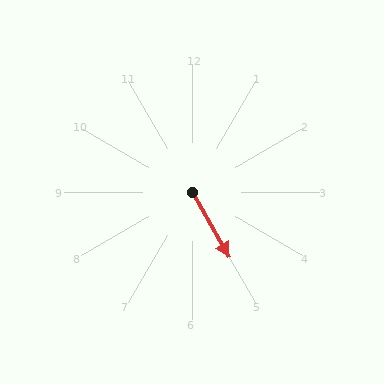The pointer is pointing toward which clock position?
Roughly 5 o'clock.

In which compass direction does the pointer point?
Southeast.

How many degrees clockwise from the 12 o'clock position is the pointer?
Approximately 150 degrees.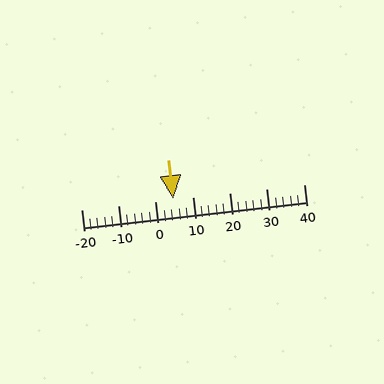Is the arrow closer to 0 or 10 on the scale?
The arrow is closer to 0.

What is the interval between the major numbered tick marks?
The major tick marks are spaced 10 units apart.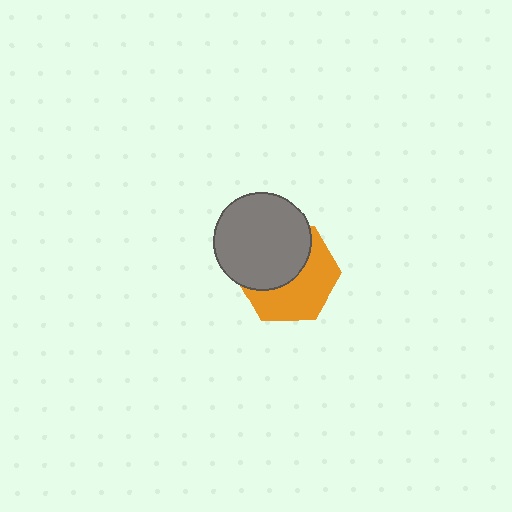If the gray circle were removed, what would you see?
You would see the complete orange hexagon.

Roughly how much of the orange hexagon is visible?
About half of it is visible (roughly 51%).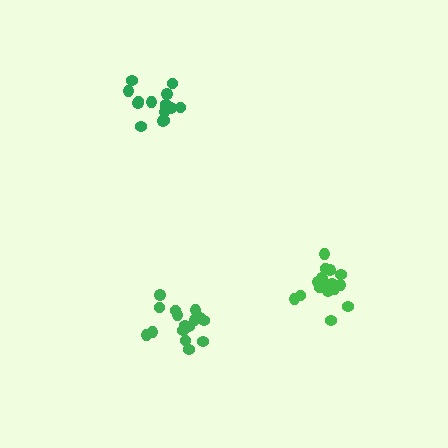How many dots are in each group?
Group 1: 16 dots, Group 2: 16 dots, Group 3: 15 dots (47 total).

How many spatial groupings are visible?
There are 3 spatial groupings.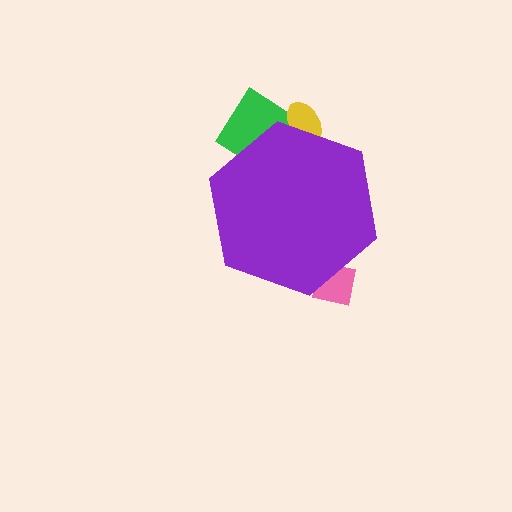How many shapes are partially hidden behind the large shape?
3 shapes are partially hidden.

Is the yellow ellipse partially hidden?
Yes, the yellow ellipse is partially hidden behind the purple hexagon.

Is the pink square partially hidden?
Yes, the pink square is partially hidden behind the purple hexagon.